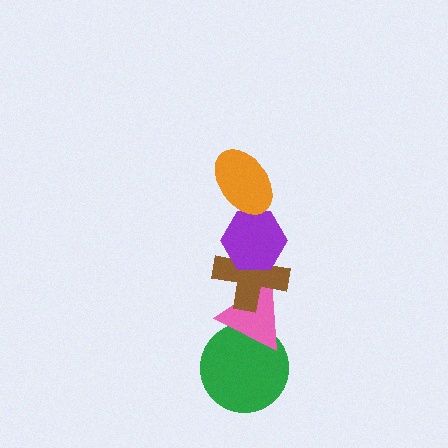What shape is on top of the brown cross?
The purple hexagon is on top of the brown cross.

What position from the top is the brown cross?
The brown cross is 3rd from the top.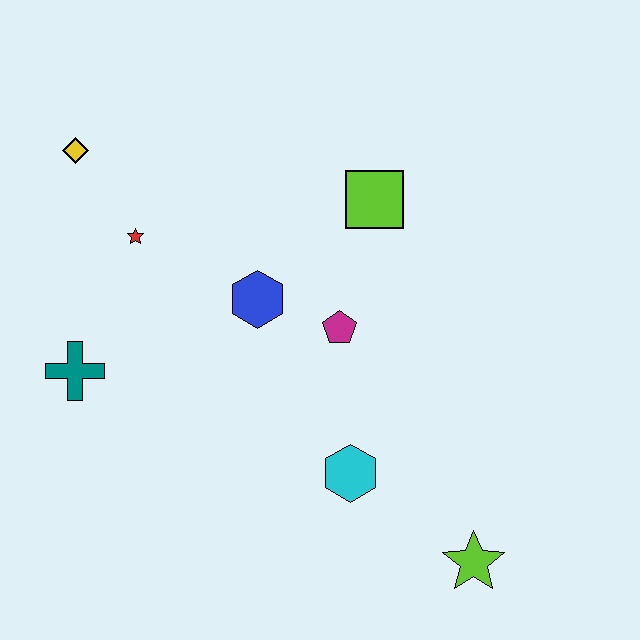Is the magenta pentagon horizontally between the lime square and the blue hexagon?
Yes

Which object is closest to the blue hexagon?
The magenta pentagon is closest to the blue hexagon.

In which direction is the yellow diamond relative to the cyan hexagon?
The yellow diamond is above the cyan hexagon.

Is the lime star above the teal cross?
No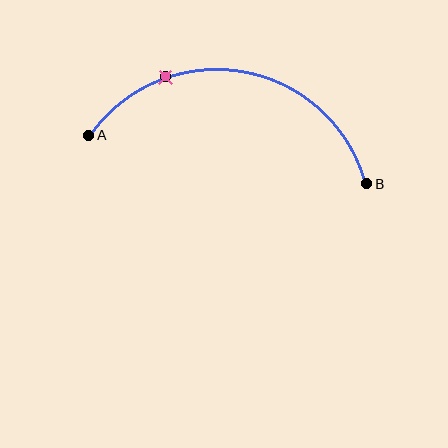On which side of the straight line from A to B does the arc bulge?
The arc bulges above the straight line connecting A and B.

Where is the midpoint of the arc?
The arc midpoint is the point on the curve farthest from the straight line joining A and B. It sits above that line.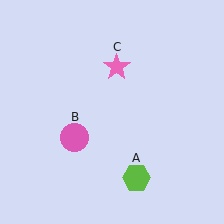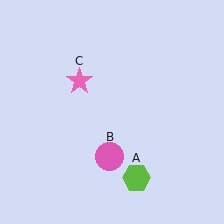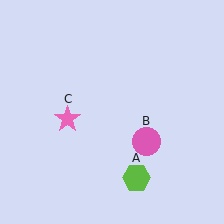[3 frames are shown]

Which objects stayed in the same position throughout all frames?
Lime hexagon (object A) remained stationary.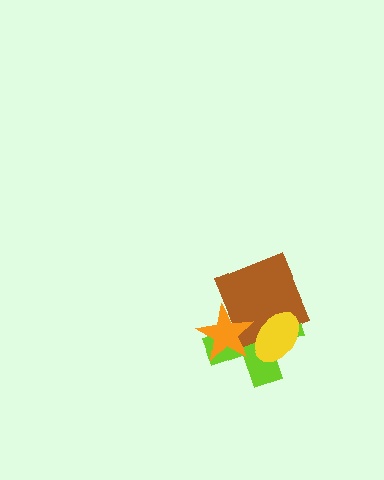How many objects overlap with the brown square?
3 objects overlap with the brown square.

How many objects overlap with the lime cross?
3 objects overlap with the lime cross.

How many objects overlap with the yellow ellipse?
3 objects overlap with the yellow ellipse.